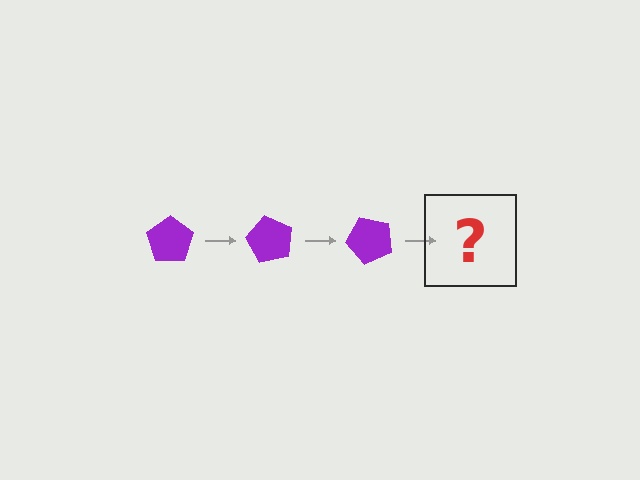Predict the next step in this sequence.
The next step is a purple pentagon rotated 180 degrees.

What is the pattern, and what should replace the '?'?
The pattern is that the pentagon rotates 60 degrees each step. The '?' should be a purple pentagon rotated 180 degrees.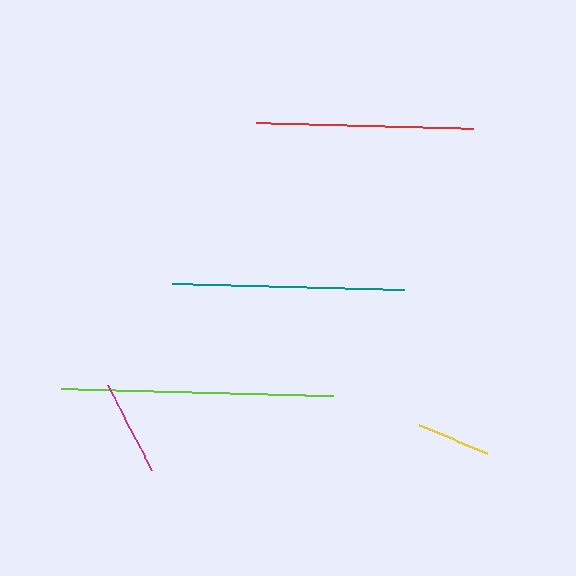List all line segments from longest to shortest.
From longest to shortest: lime, teal, red, magenta, yellow.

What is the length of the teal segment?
The teal segment is approximately 232 pixels long.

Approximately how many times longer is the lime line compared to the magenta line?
The lime line is approximately 2.8 times the length of the magenta line.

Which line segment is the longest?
The lime line is the longest at approximately 271 pixels.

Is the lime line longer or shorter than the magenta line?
The lime line is longer than the magenta line.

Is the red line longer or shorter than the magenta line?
The red line is longer than the magenta line.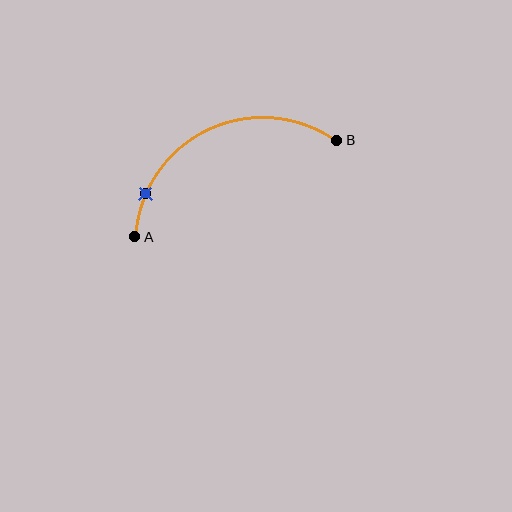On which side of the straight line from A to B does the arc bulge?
The arc bulges above the straight line connecting A and B.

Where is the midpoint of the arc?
The arc midpoint is the point on the curve farthest from the straight line joining A and B. It sits above that line.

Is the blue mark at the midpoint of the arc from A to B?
No. The blue mark lies on the arc but is closer to endpoint A. The arc midpoint would be at the point on the curve equidistant along the arc from both A and B.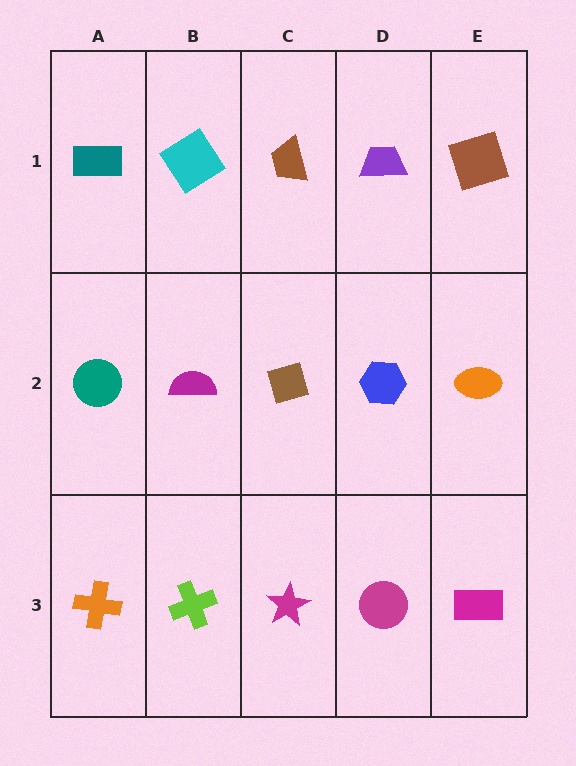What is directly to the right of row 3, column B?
A magenta star.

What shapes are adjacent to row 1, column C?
A brown diamond (row 2, column C), a cyan diamond (row 1, column B), a purple trapezoid (row 1, column D).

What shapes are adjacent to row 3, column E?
An orange ellipse (row 2, column E), a magenta circle (row 3, column D).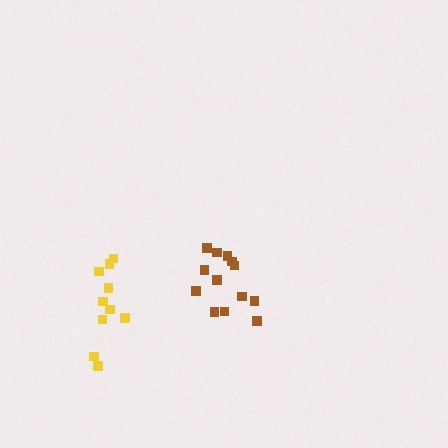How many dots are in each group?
Group 1: 10 dots, Group 2: 13 dots (23 total).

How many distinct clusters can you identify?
There are 2 distinct clusters.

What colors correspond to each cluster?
The clusters are colored: yellow, brown.